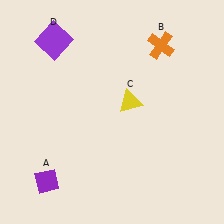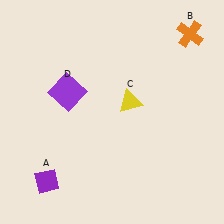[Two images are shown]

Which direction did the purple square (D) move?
The purple square (D) moved down.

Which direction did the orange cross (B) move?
The orange cross (B) moved right.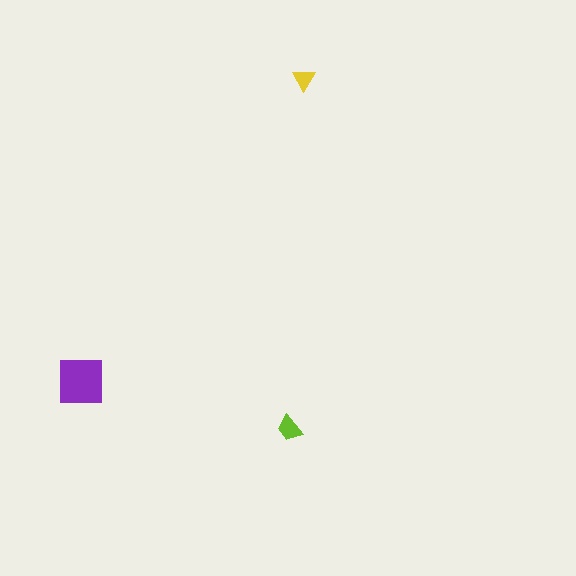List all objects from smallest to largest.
The yellow triangle, the lime trapezoid, the purple square.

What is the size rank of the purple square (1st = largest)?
1st.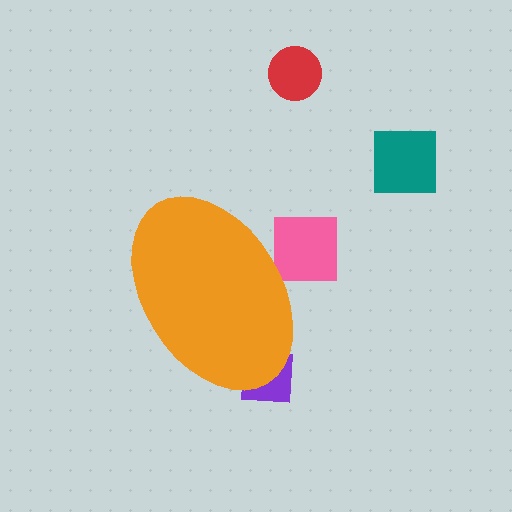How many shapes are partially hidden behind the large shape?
2 shapes are partially hidden.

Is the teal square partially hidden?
No, the teal square is fully visible.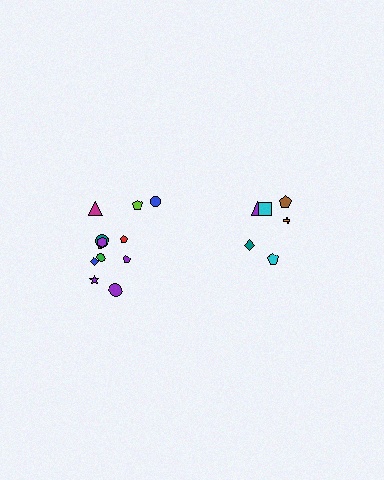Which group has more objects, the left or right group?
The left group.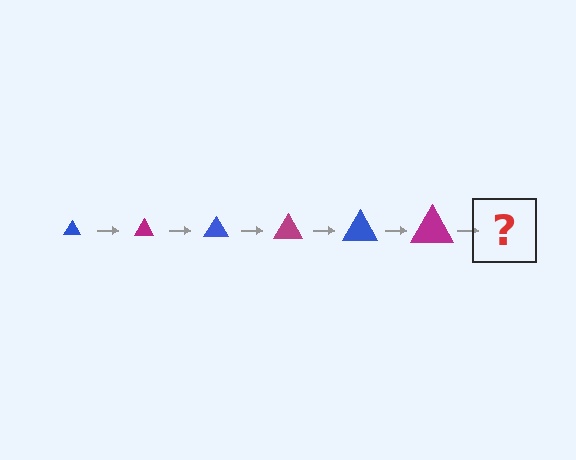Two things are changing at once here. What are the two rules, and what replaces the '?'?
The two rules are that the triangle grows larger each step and the color cycles through blue and magenta. The '?' should be a blue triangle, larger than the previous one.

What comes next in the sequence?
The next element should be a blue triangle, larger than the previous one.